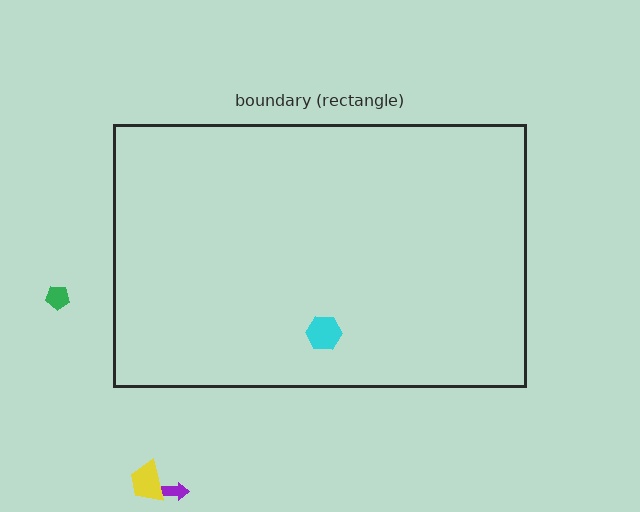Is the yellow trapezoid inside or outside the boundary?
Outside.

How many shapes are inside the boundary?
1 inside, 3 outside.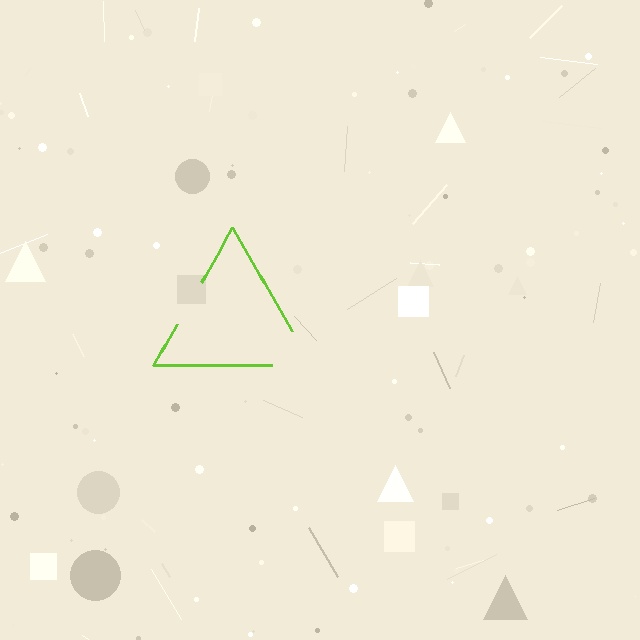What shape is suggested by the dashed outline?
The dashed outline suggests a triangle.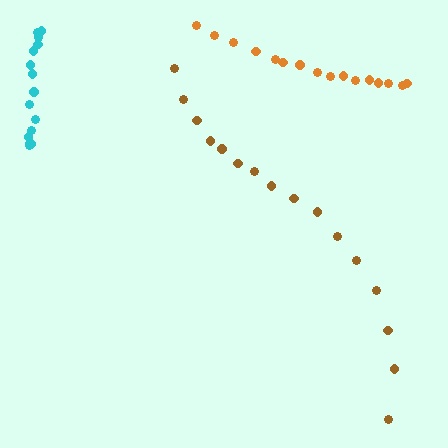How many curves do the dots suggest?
There are 3 distinct paths.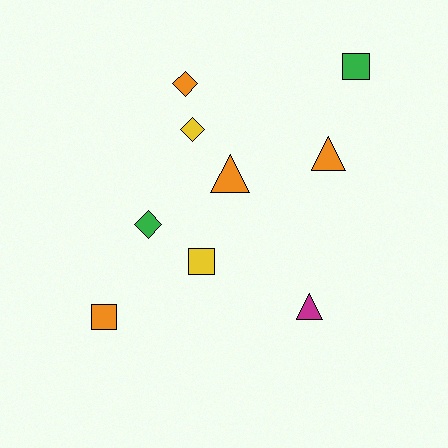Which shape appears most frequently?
Diamond, with 3 objects.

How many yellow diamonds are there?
There is 1 yellow diamond.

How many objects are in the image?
There are 9 objects.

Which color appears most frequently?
Orange, with 4 objects.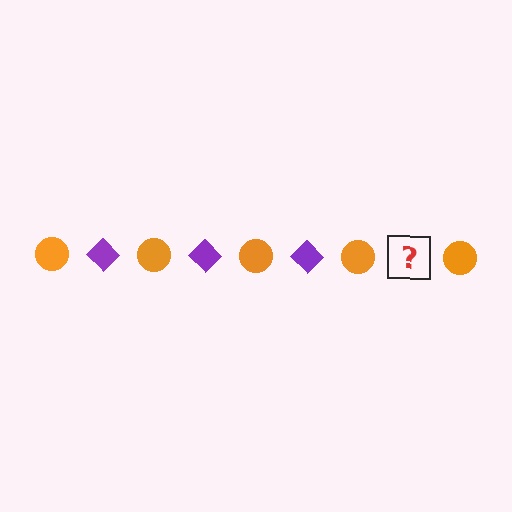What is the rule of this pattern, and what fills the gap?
The rule is that the pattern alternates between orange circle and purple diamond. The gap should be filled with a purple diamond.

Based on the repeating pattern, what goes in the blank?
The blank should be a purple diamond.